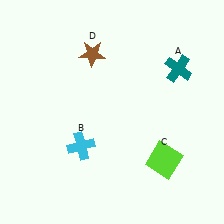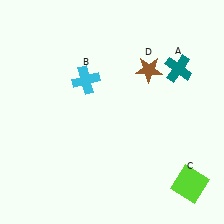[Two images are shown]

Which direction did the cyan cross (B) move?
The cyan cross (B) moved up.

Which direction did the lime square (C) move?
The lime square (C) moved right.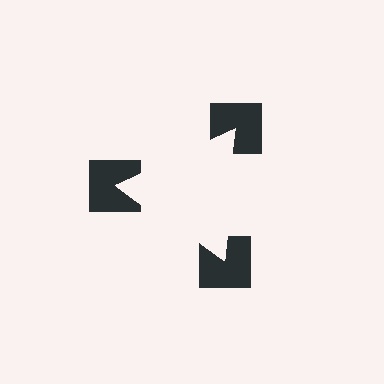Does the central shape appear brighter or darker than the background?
It typically appears slightly brighter than the background, even though no actual brightness change is drawn.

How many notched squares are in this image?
There are 3 — one at each vertex of the illusory triangle.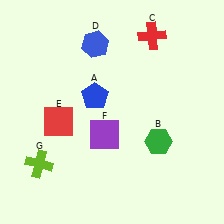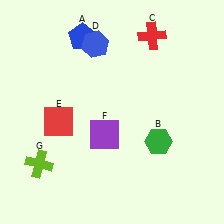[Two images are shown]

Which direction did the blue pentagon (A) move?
The blue pentagon (A) moved up.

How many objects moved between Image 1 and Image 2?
1 object moved between the two images.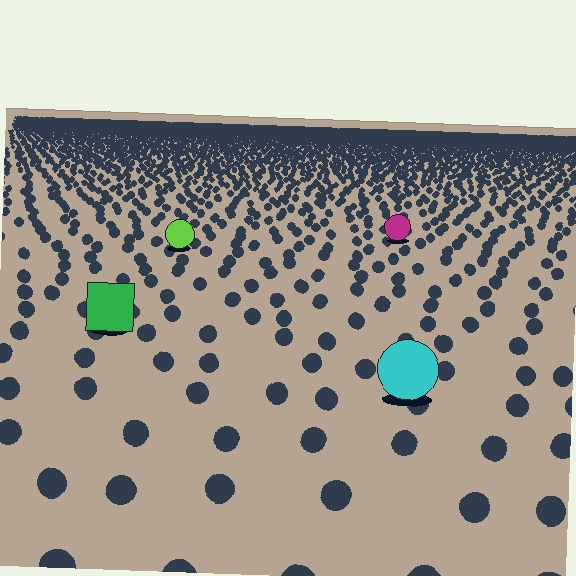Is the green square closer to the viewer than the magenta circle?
Yes. The green square is closer — you can tell from the texture gradient: the ground texture is coarser near it.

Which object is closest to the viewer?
The cyan circle is closest. The texture marks near it are larger and more spread out.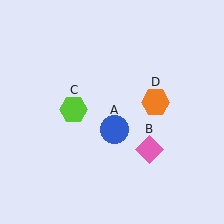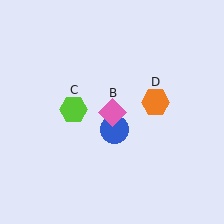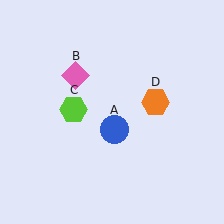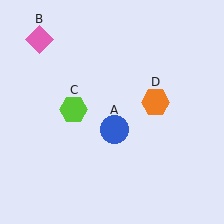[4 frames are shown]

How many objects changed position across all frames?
1 object changed position: pink diamond (object B).